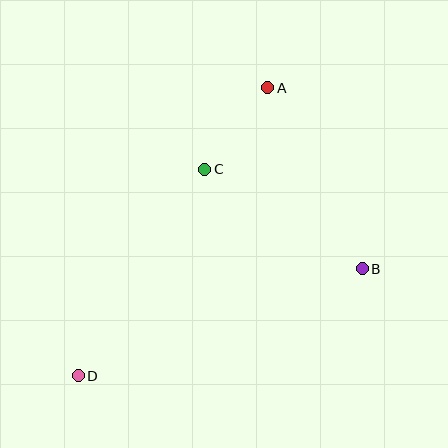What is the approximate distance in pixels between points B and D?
The distance between B and D is approximately 303 pixels.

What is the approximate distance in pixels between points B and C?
The distance between B and C is approximately 186 pixels.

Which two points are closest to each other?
Points A and C are closest to each other.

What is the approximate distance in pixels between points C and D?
The distance between C and D is approximately 242 pixels.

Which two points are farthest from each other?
Points A and D are farthest from each other.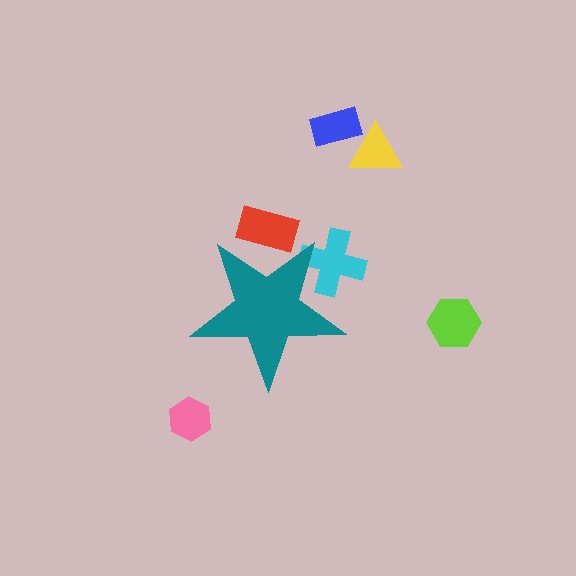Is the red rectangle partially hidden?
Yes, the red rectangle is partially hidden behind the teal star.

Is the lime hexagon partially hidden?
No, the lime hexagon is fully visible.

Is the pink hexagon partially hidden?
No, the pink hexagon is fully visible.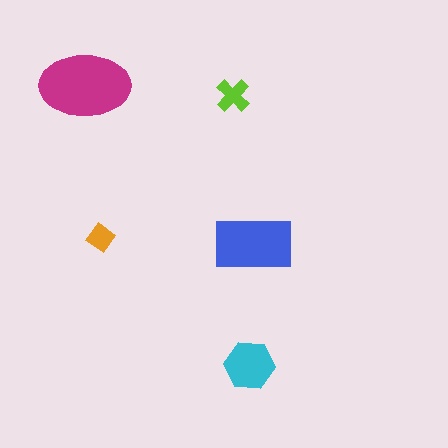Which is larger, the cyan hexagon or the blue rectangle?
The blue rectangle.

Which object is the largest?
The magenta ellipse.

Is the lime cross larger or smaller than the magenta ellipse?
Smaller.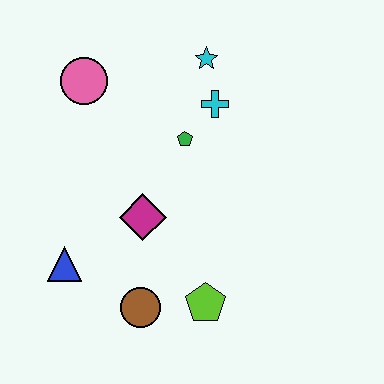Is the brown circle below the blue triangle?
Yes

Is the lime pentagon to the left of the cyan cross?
Yes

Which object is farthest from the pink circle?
The lime pentagon is farthest from the pink circle.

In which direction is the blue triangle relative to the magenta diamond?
The blue triangle is to the left of the magenta diamond.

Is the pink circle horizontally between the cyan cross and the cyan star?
No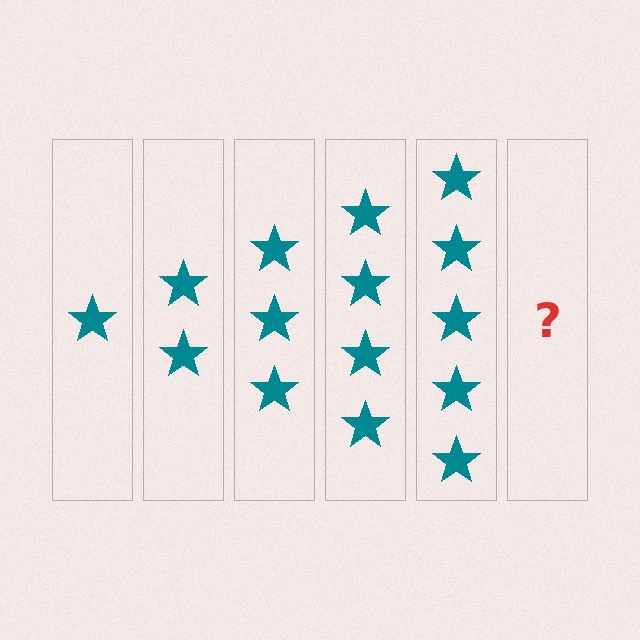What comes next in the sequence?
The next element should be 6 stars.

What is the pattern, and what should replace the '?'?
The pattern is that each step adds one more star. The '?' should be 6 stars.